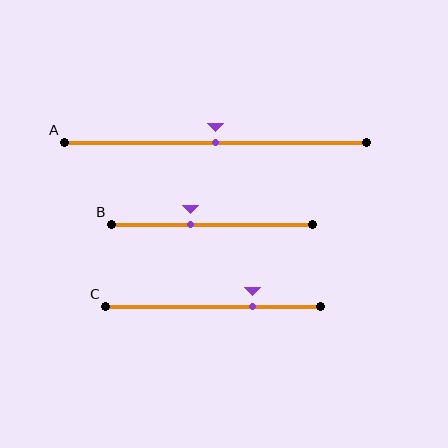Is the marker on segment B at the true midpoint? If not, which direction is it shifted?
No, the marker on segment B is shifted to the left by about 11% of the segment length.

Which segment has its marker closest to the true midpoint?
Segment A has its marker closest to the true midpoint.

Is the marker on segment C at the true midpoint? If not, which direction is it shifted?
No, the marker on segment C is shifted to the right by about 18% of the segment length.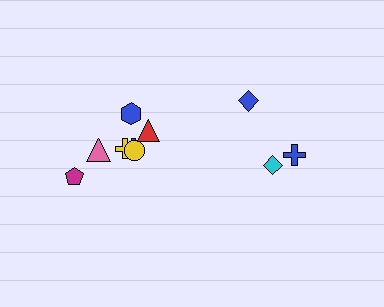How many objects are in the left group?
There are 7 objects.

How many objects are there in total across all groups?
There are 10 objects.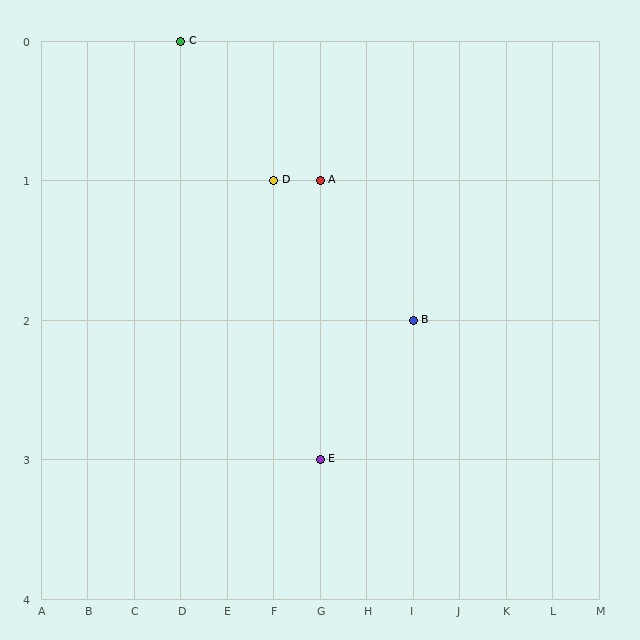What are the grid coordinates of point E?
Point E is at grid coordinates (G, 3).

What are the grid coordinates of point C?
Point C is at grid coordinates (D, 0).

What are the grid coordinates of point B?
Point B is at grid coordinates (I, 2).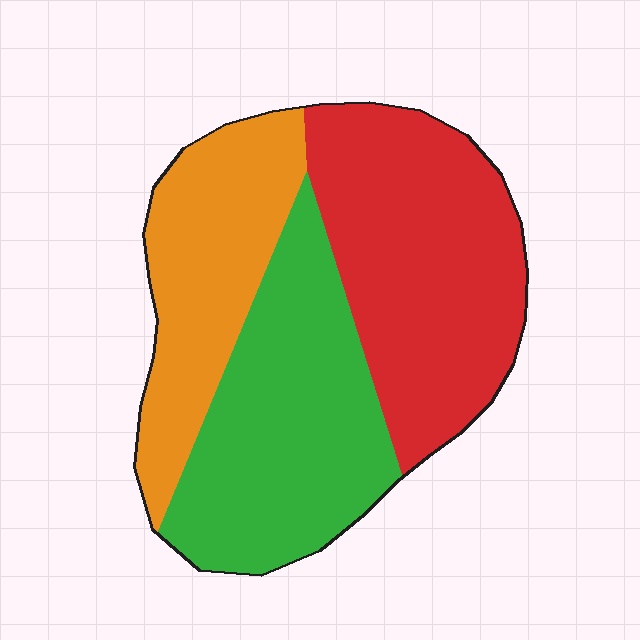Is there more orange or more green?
Green.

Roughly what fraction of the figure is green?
Green takes up about three eighths (3/8) of the figure.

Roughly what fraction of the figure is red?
Red takes up between a quarter and a half of the figure.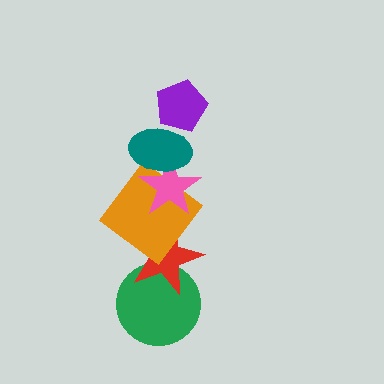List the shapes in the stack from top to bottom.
From top to bottom: the purple pentagon, the teal ellipse, the pink star, the orange diamond, the red star, the green circle.